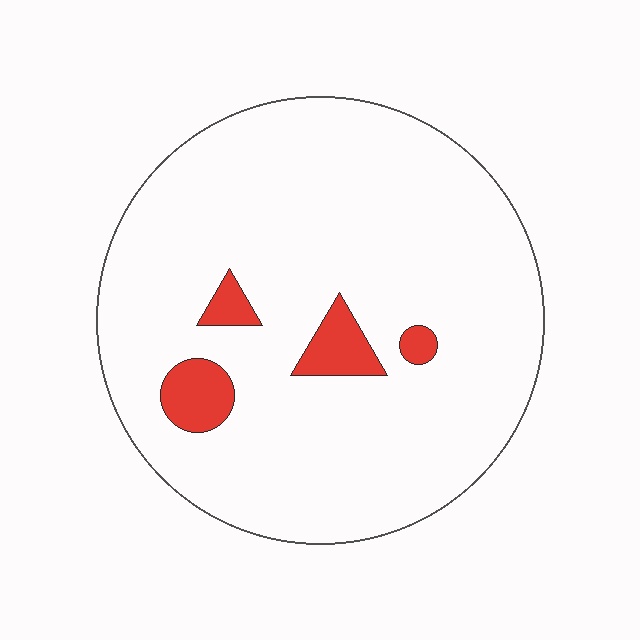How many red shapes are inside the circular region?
4.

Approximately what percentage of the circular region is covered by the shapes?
Approximately 5%.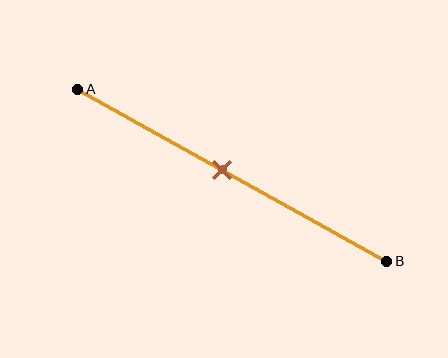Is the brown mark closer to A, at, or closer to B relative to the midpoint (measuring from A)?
The brown mark is closer to point A than the midpoint of segment AB.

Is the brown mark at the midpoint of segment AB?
No, the mark is at about 45% from A, not at the 50% midpoint.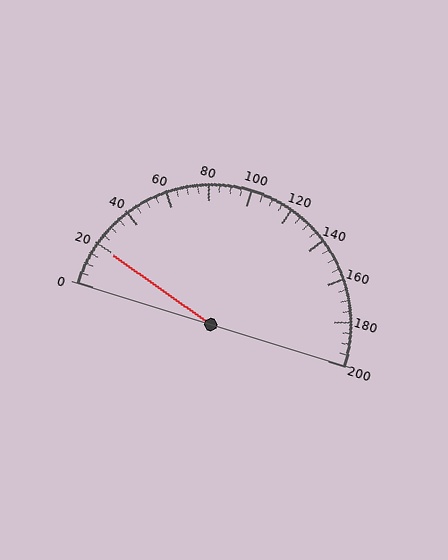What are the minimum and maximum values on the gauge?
The gauge ranges from 0 to 200.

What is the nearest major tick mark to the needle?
The nearest major tick mark is 20.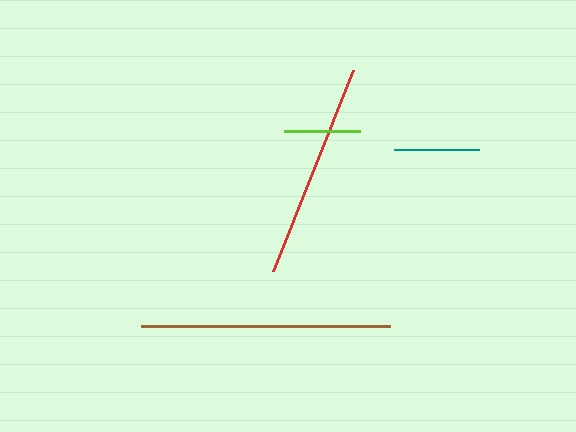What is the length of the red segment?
The red segment is approximately 216 pixels long.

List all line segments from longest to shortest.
From longest to shortest: brown, red, teal, lime.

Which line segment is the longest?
The brown line is the longest at approximately 249 pixels.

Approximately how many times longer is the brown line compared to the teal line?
The brown line is approximately 2.9 times the length of the teal line.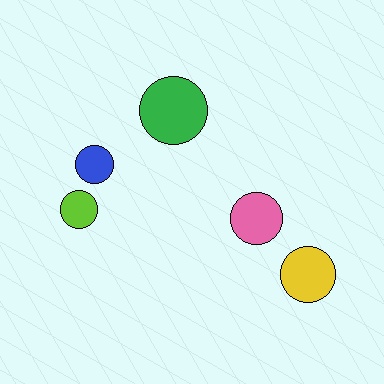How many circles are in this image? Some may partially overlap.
There are 5 circles.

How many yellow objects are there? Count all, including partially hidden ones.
There is 1 yellow object.